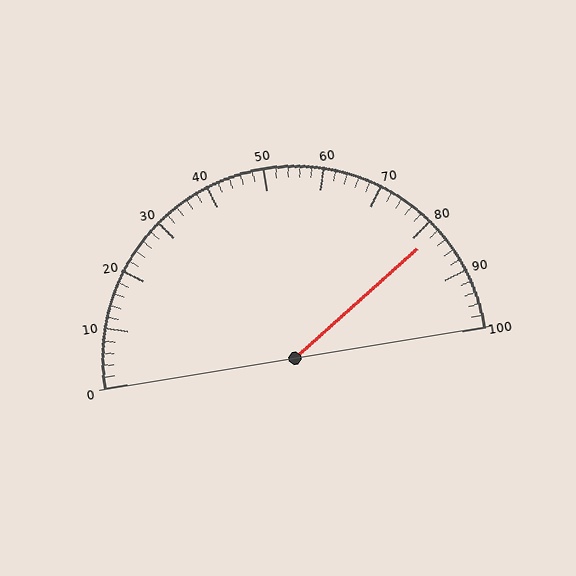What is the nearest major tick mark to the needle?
The nearest major tick mark is 80.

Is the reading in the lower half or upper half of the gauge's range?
The reading is in the upper half of the range (0 to 100).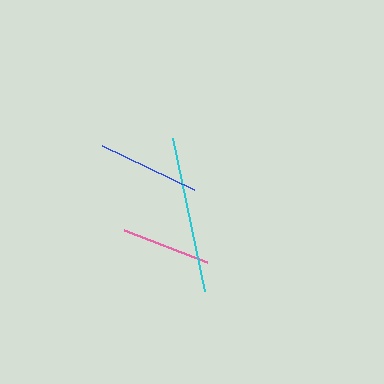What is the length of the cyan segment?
The cyan segment is approximately 157 pixels long.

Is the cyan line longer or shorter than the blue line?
The cyan line is longer than the blue line.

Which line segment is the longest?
The cyan line is the longest at approximately 157 pixels.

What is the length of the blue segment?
The blue segment is approximately 102 pixels long.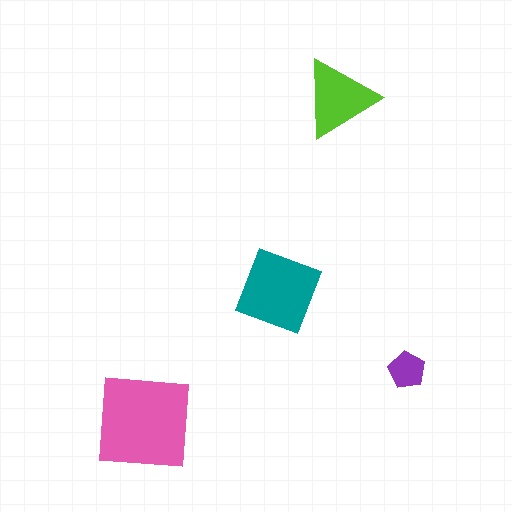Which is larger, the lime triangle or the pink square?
The pink square.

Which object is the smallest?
The purple pentagon.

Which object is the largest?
The pink square.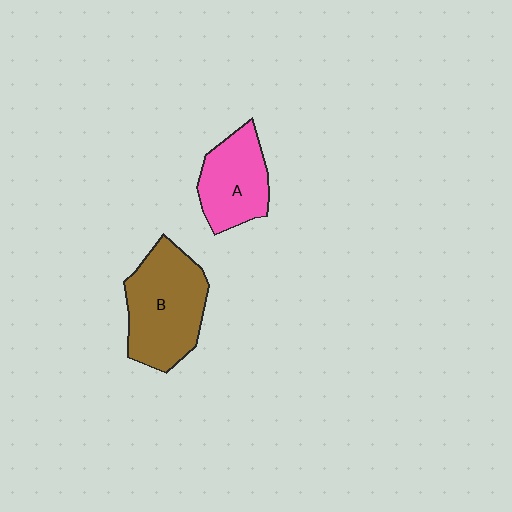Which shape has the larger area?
Shape B (brown).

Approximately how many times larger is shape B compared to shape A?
Approximately 1.4 times.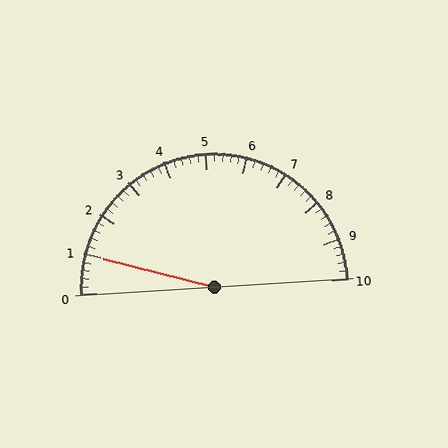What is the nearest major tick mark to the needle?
The nearest major tick mark is 1.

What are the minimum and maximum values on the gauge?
The gauge ranges from 0 to 10.